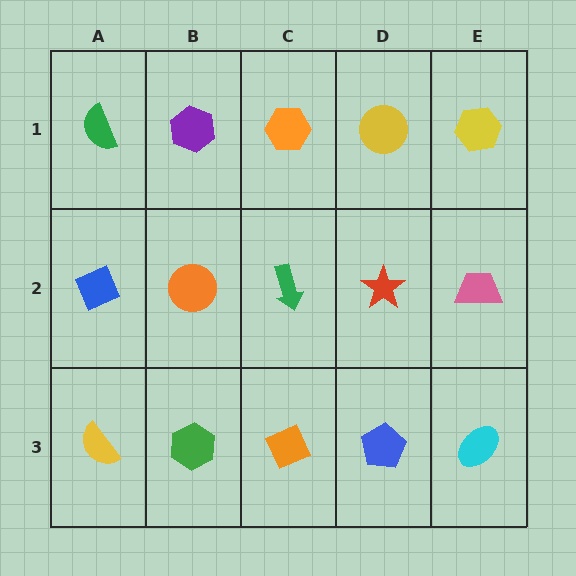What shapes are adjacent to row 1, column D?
A red star (row 2, column D), an orange hexagon (row 1, column C), a yellow hexagon (row 1, column E).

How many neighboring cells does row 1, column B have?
3.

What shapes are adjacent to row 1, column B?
An orange circle (row 2, column B), a green semicircle (row 1, column A), an orange hexagon (row 1, column C).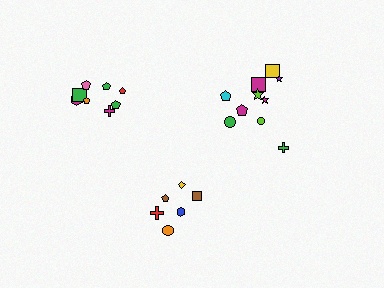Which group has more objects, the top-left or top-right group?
The top-right group.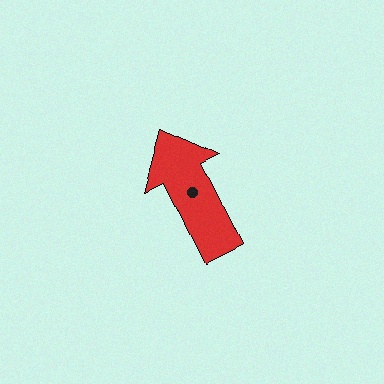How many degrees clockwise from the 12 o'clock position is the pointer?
Approximately 334 degrees.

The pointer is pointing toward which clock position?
Roughly 11 o'clock.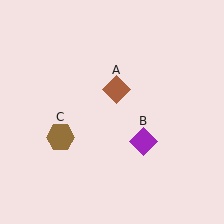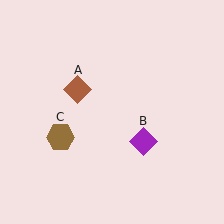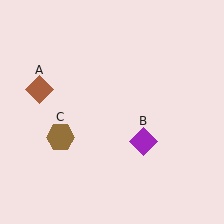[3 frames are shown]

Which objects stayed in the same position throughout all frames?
Purple diamond (object B) and brown hexagon (object C) remained stationary.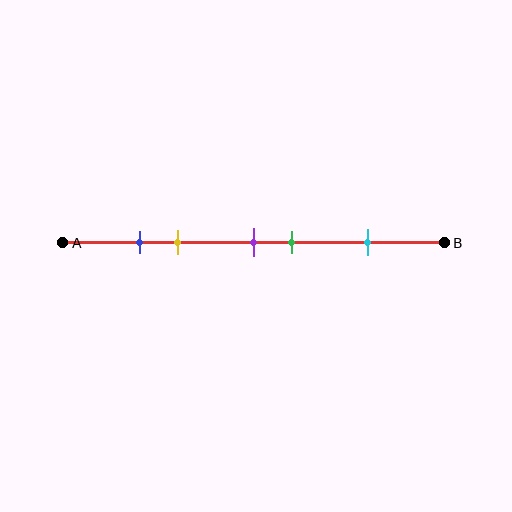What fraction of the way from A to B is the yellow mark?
The yellow mark is approximately 30% (0.3) of the way from A to B.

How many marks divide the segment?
There are 5 marks dividing the segment.